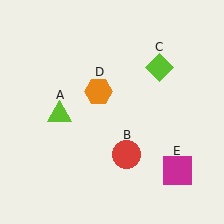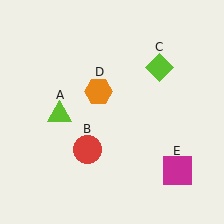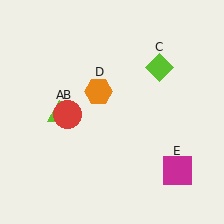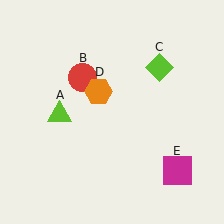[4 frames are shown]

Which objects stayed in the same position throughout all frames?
Lime triangle (object A) and lime diamond (object C) and orange hexagon (object D) and magenta square (object E) remained stationary.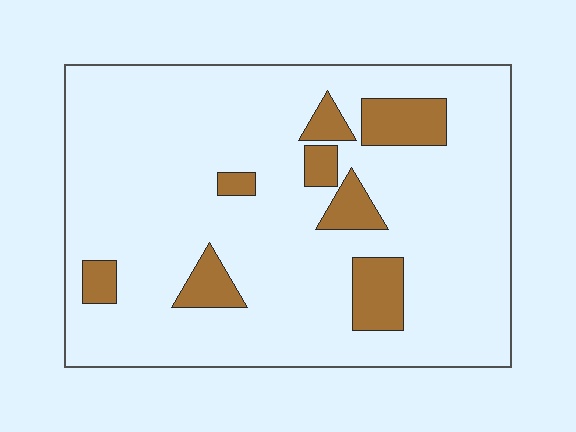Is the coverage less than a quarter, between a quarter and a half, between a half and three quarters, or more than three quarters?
Less than a quarter.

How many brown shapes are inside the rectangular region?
8.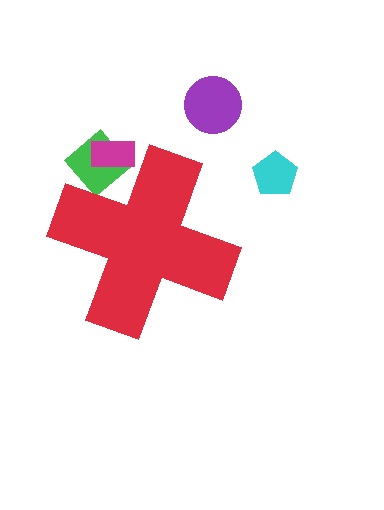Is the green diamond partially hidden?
Yes, the green diamond is partially hidden behind the red cross.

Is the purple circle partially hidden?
No, the purple circle is fully visible.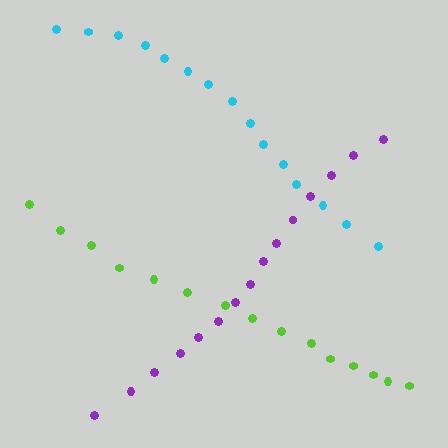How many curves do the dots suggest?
There are 3 distinct paths.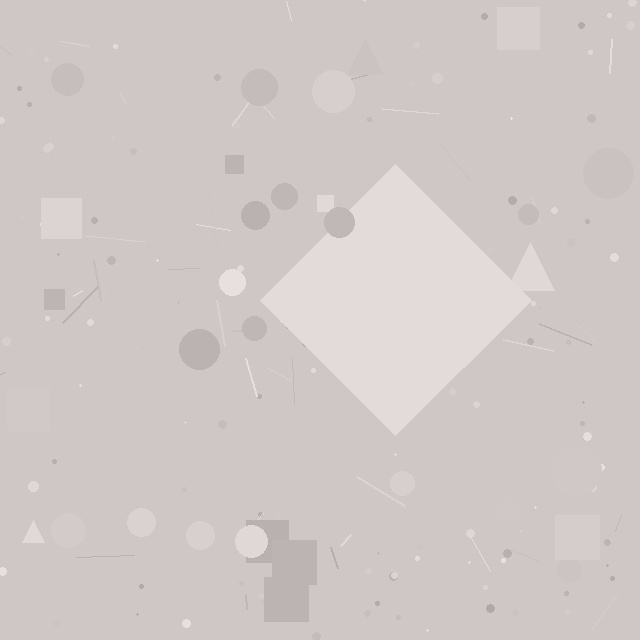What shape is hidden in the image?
A diamond is hidden in the image.